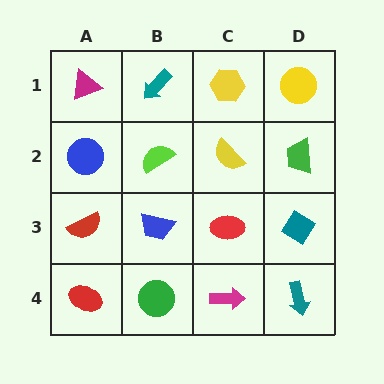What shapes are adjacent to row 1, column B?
A lime semicircle (row 2, column B), a magenta triangle (row 1, column A), a yellow hexagon (row 1, column C).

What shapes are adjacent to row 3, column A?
A blue circle (row 2, column A), a red ellipse (row 4, column A), a blue trapezoid (row 3, column B).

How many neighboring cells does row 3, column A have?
3.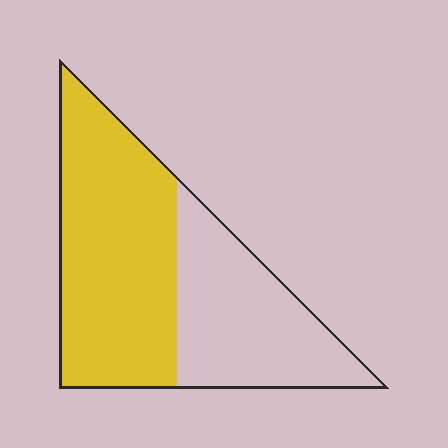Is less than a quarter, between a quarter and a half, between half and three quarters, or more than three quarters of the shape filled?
Between half and three quarters.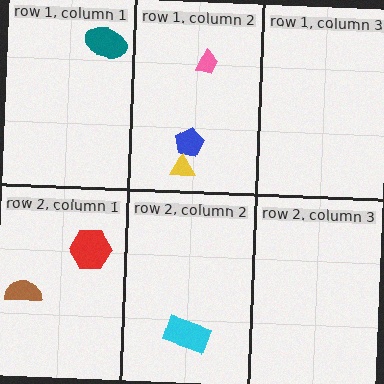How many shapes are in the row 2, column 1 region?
2.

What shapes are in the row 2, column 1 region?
The red hexagon, the brown semicircle.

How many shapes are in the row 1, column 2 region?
3.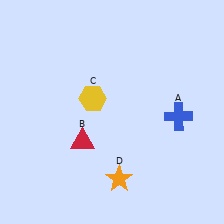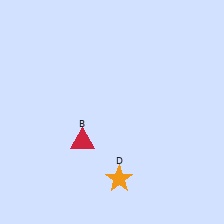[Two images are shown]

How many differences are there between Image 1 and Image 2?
There are 2 differences between the two images.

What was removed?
The blue cross (A), the yellow hexagon (C) were removed in Image 2.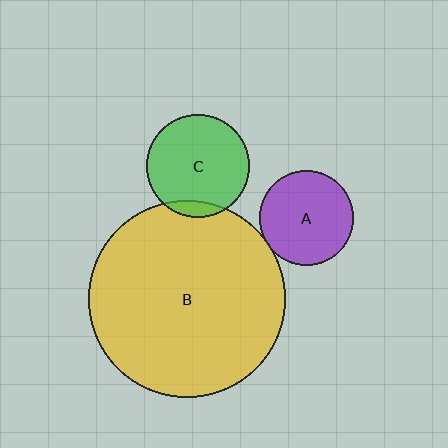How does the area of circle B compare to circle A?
Approximately 4.3 times.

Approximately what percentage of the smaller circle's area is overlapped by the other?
Approximately 10%.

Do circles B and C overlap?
Yes.